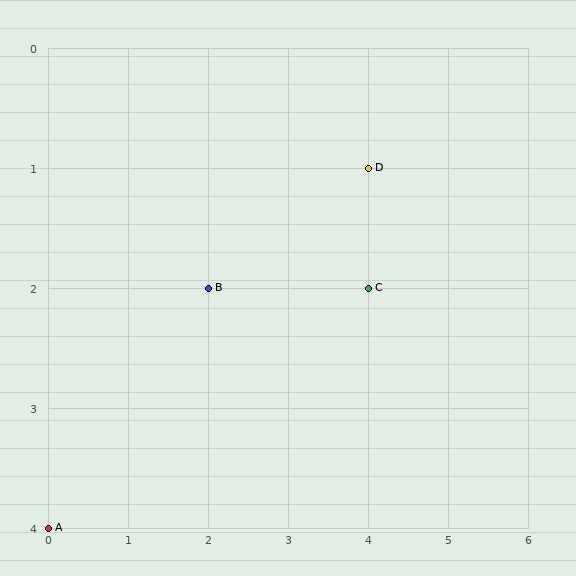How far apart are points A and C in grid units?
Points A and C are 4 columns and 2 rows apart (about 4.5 grid units diagonally).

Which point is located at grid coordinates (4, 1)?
Point D is at (4, 1).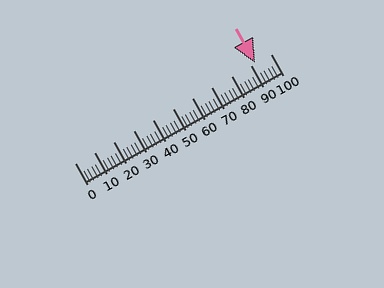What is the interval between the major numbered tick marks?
The major tick marks are spaced 10 units apart.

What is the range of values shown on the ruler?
The ruler shows values from 0 to 100.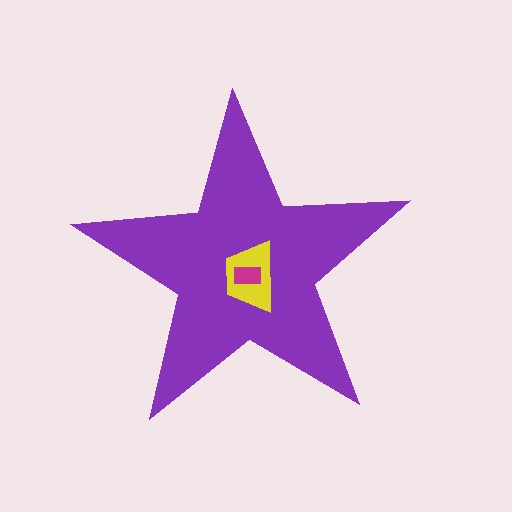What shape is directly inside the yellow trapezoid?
The magenta rectangle.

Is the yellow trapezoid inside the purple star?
Yes.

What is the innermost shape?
The magenta rectangle.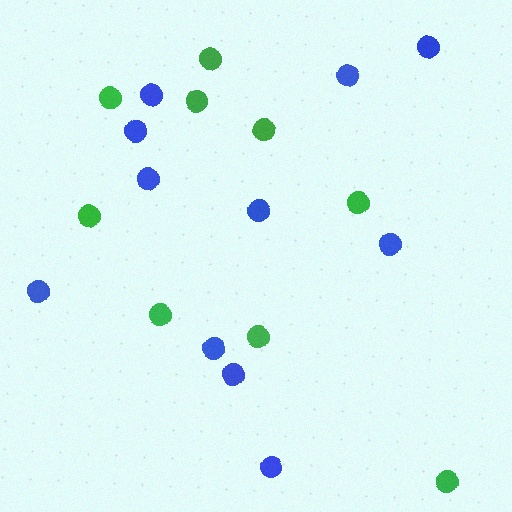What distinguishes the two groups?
There are 2 groups: one group of blue circles (11) and one group of green circles (9).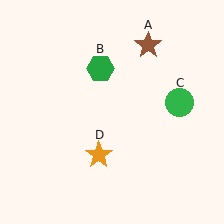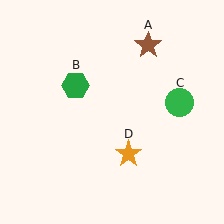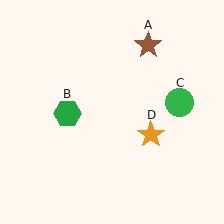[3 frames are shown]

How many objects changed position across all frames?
2 objects changed position: green hexagon (object B), orange star (object D).